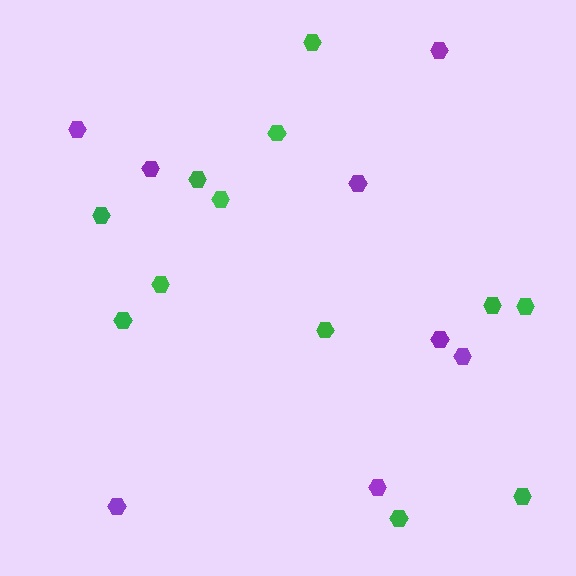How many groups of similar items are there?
There are 2 groups: one group of purple hexagons (8) and one group of green hexagons (12).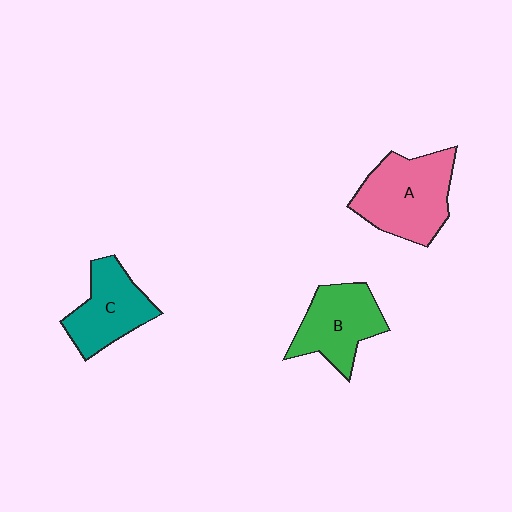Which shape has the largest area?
Shape A (pink).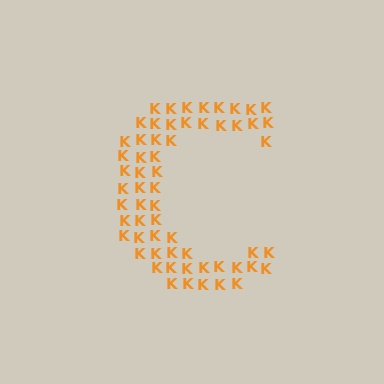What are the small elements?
The small elements are letter K's.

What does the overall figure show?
The overall figure shows the letter C.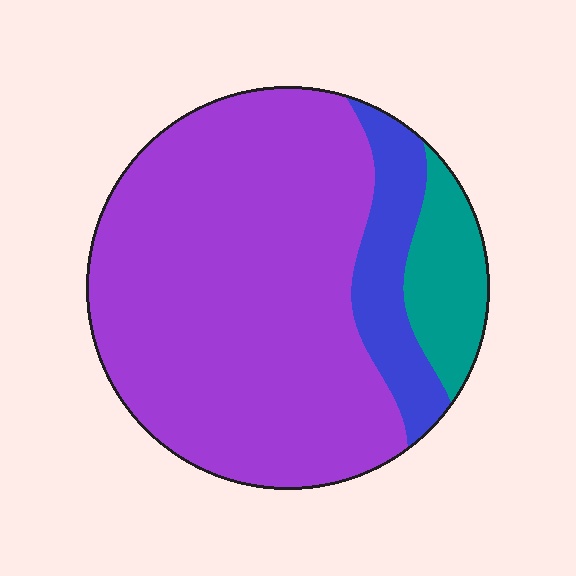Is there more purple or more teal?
Purple.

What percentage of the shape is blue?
Blue takes up about one eighth (1/8) of the shape.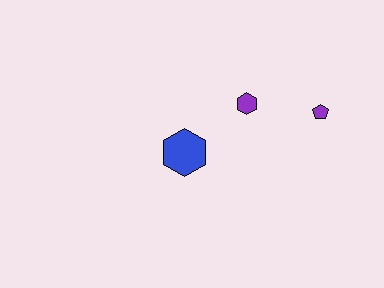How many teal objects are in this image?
There are no teal objects.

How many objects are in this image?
There are 3 objects.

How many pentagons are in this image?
There is 1 pentagon.